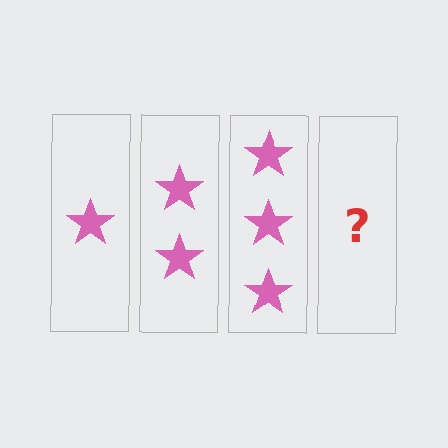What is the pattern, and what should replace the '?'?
The pattern is that each step adds one more star. The '?' should be 4 stars.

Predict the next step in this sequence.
The next step is 4 stars.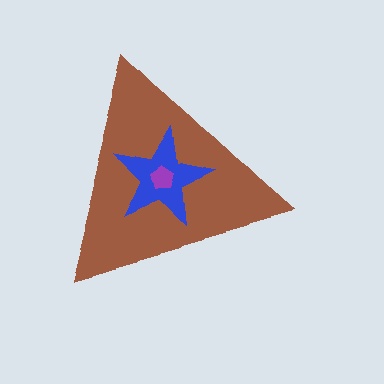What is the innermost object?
The purple pentagon.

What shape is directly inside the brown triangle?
The blue star.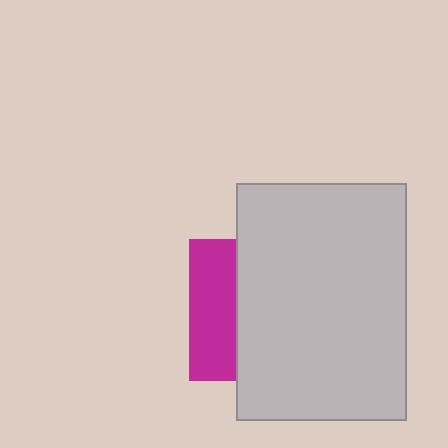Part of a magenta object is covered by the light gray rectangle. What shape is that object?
It is a square.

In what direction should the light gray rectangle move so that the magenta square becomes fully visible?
The light gray rectangle should move right. That is the shortest direction to clear the overlap and leave the magenta square fully visible.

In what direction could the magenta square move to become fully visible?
The magenta square could move left. That would shift it out from behind the light gray rectangle entirely.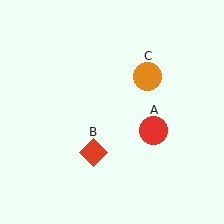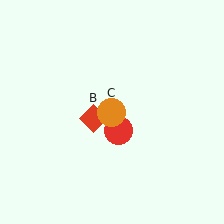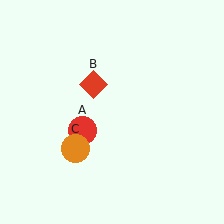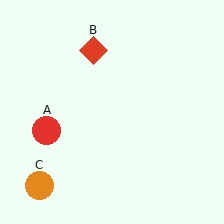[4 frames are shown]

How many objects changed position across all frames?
3 objects changed position: red circle (object A), red diamond (object B), orange circle (object C).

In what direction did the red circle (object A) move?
The red circle (object A) moved left.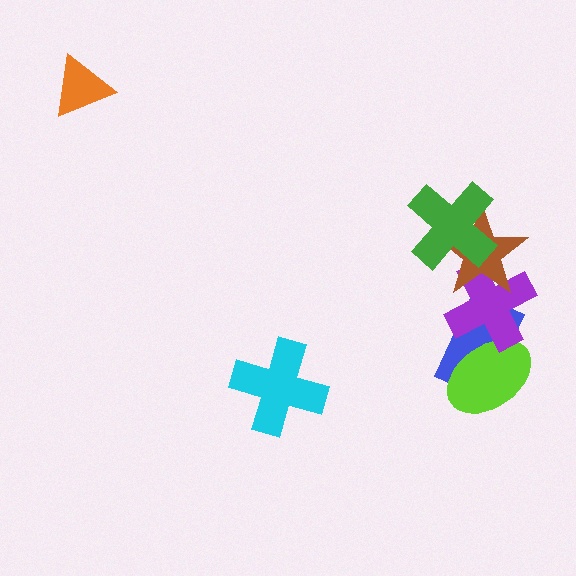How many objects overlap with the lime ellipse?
2 objects overlap with the lime ellipse.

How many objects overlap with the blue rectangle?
2 objects overlap with the blue rectangle.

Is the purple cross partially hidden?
Yes, it is partially covered by another shape.